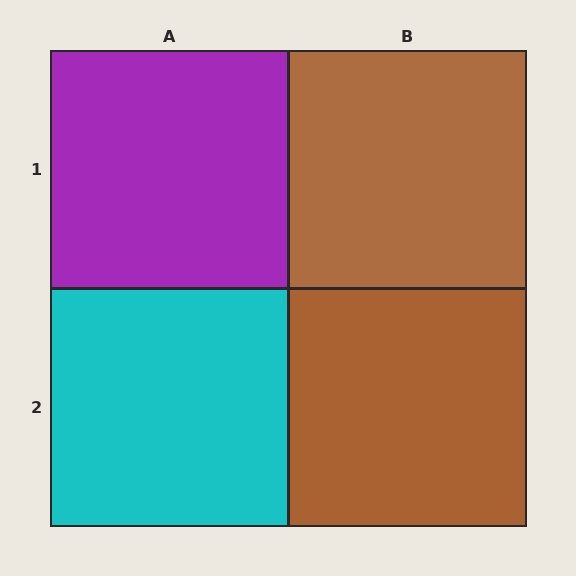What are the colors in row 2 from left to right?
Cyan, brown.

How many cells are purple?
1 cell is purple.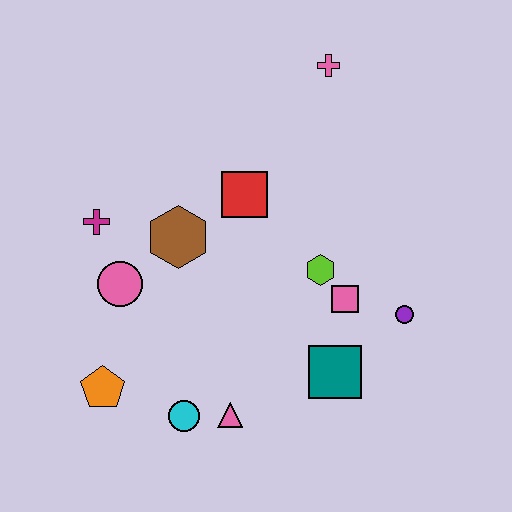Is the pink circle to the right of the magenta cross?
Yes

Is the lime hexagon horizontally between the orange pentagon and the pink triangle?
No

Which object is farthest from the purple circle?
The magenta cross is farthest from the purple circle.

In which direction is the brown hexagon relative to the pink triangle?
The brown hexagon is above the pink triangle.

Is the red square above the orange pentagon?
Yes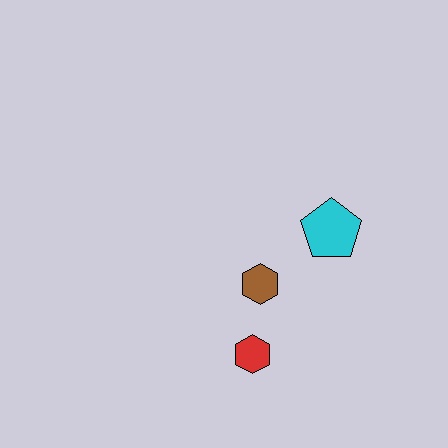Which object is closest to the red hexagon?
The brown hexagon is closest to the red hexagon.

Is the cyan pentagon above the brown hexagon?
Yes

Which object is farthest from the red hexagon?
The cyan pentagon is farthest from the red hexagon.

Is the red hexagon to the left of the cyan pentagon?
Yes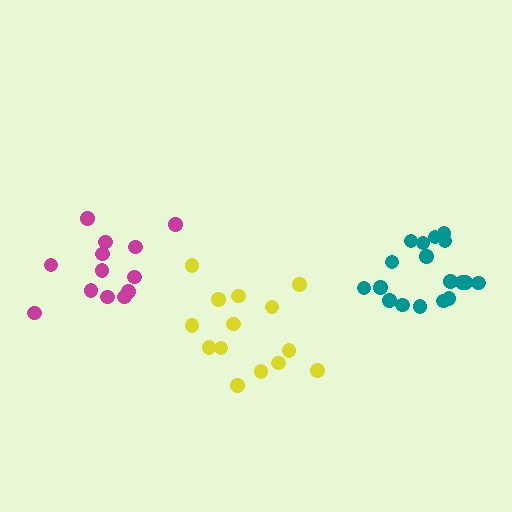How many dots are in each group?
Group 1: 13 dots, Group 2: 18 dots, Group 3: 14 dots (45 total).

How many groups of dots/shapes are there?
There are 3 groups.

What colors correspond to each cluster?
The clusters are colored: magenta, teal, yellow.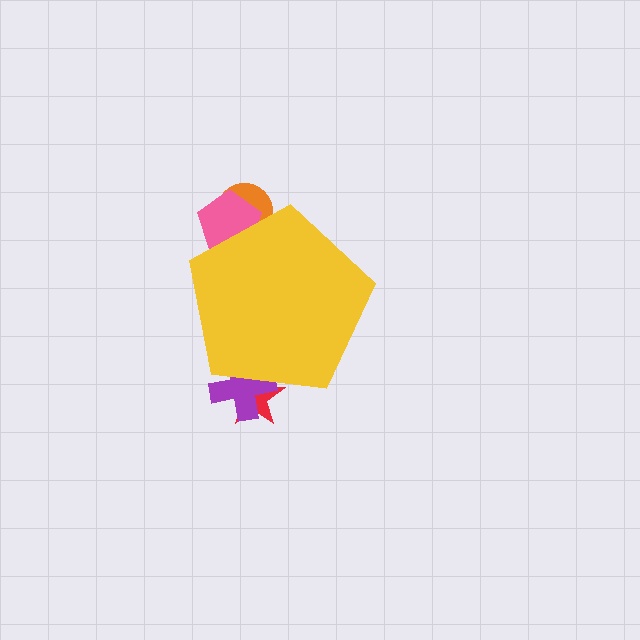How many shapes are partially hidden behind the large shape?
4 shapes are partially hidden.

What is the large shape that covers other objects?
A yellow pentagon.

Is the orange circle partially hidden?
Yes, the orange circle is partially hidden behind the yellow pentagon.